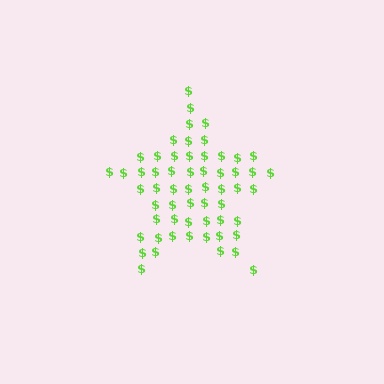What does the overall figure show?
The overall figure shows a star.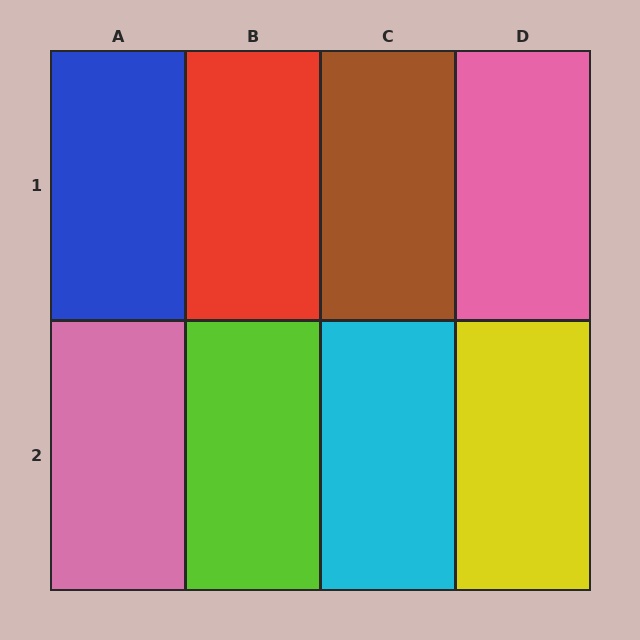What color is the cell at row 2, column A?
Pink.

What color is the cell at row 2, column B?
Lime.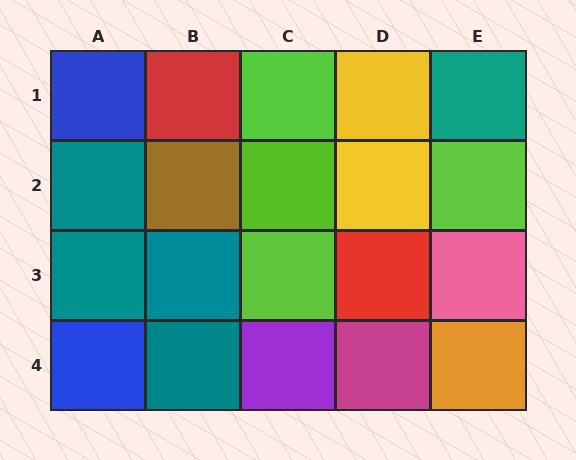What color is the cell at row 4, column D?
Magenta.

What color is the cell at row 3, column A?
Teal.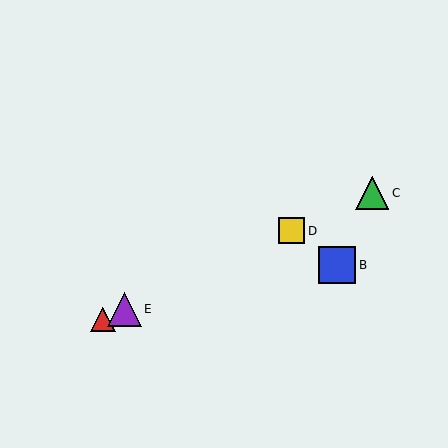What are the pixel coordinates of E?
Object E is at (124, 309).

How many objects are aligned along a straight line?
4 objects (A, C, D, E) are aligned along a straight line.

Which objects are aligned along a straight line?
Objects A, C, D, E are aligned along a straight line.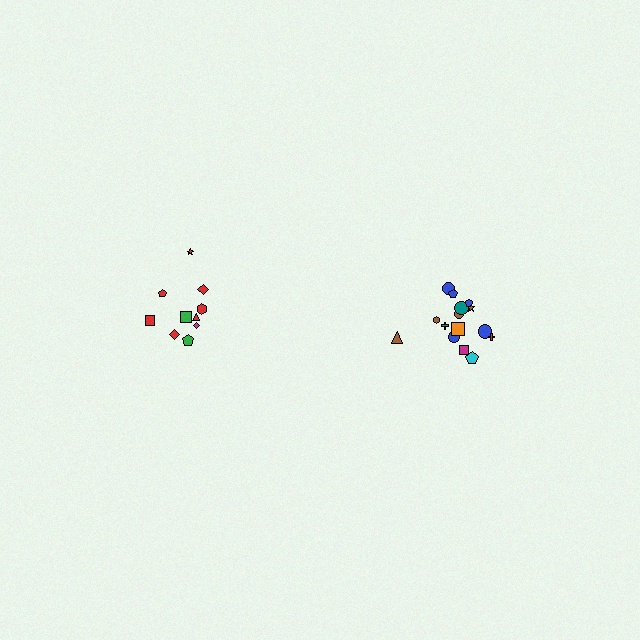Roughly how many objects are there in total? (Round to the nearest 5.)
Roughly 25 objects in total.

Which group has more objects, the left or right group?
The right group.